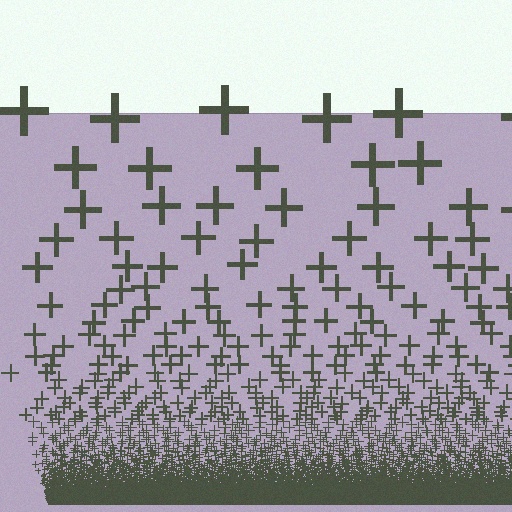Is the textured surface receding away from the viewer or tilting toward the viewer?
The surface appears to tilt toward the viewer. Texture elements get larger and sparser toward the top.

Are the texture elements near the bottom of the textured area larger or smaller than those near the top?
Smaller. The gradient is inverted — elements near the bottom are smaller and denser.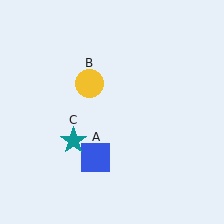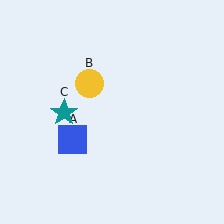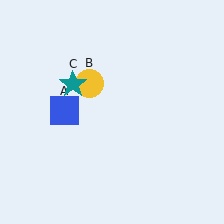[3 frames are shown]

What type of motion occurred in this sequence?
The blue square (object A), teal star (object C) rotated clockwise around the center of the scene.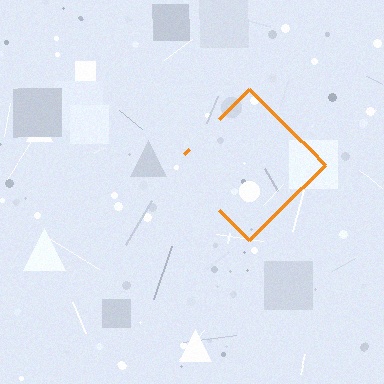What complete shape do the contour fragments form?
The contour fragments form a diamond.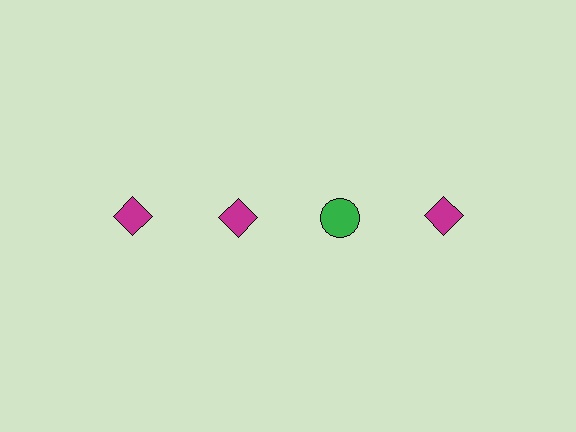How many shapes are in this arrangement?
There are 4 shapes arranged in a grid pattern.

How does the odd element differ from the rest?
It differs in both color (green instead of magenta) and shape (circle instead of diamond).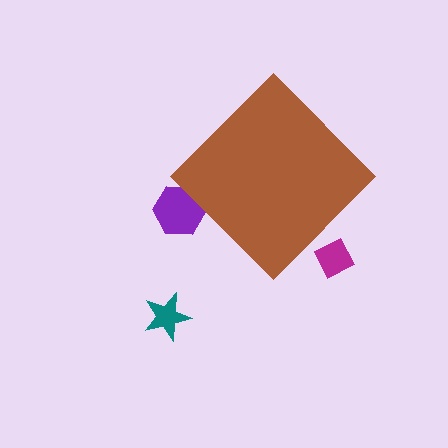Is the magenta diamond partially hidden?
Yes, the magenta diamond is partially hidden behind the brown diamond.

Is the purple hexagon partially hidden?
Yes, the purple hexagon is partially hidden behind the brown diamond.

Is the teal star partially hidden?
No, the teal star is fully visible.